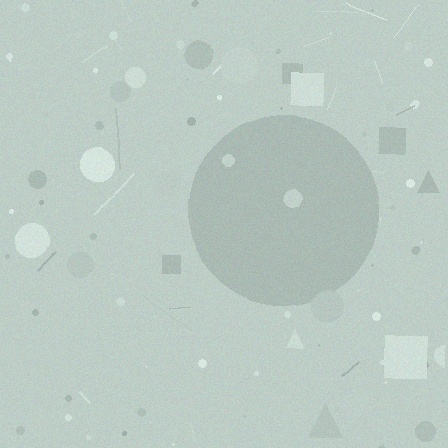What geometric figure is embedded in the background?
A circle is embedded in the background.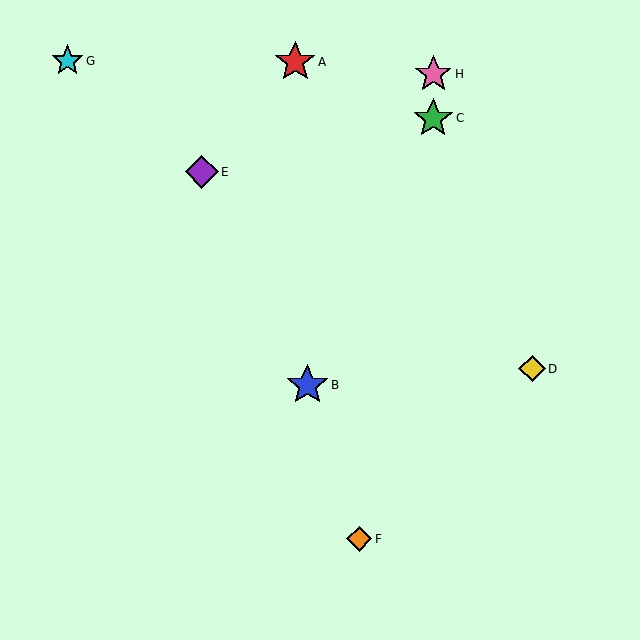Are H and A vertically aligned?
No, H is at x≈433 and A is at x≈295.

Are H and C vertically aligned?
Yes, both are at x≈433.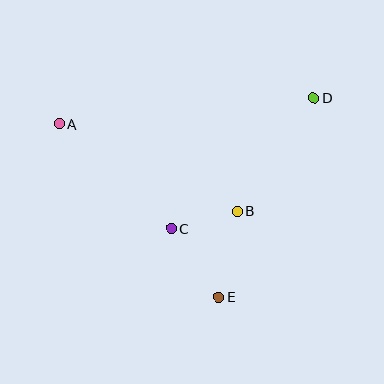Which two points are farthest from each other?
Points A and D are farthest from each other.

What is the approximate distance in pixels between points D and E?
The distance between D and E is approximately 221 pixels.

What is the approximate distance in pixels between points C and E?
The distance between C and E is approximately 83 pixels.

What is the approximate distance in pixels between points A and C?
The distance between A and C is approximately 153 pixels.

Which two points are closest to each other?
Points B and C are closest to each other.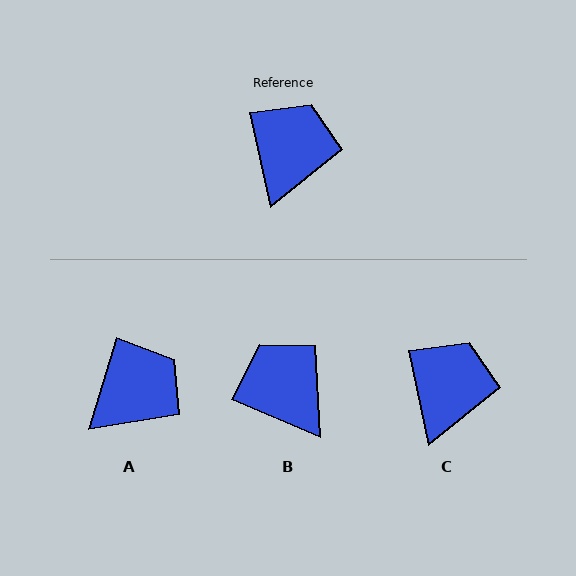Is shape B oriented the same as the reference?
No, it is off by about 55 degrees.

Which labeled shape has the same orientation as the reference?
C.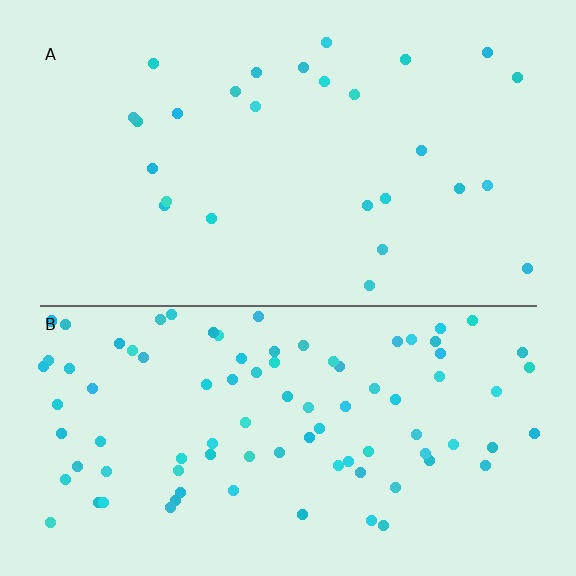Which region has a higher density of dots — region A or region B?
B (the bottom).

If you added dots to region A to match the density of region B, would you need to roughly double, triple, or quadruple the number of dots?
Approximately triple.